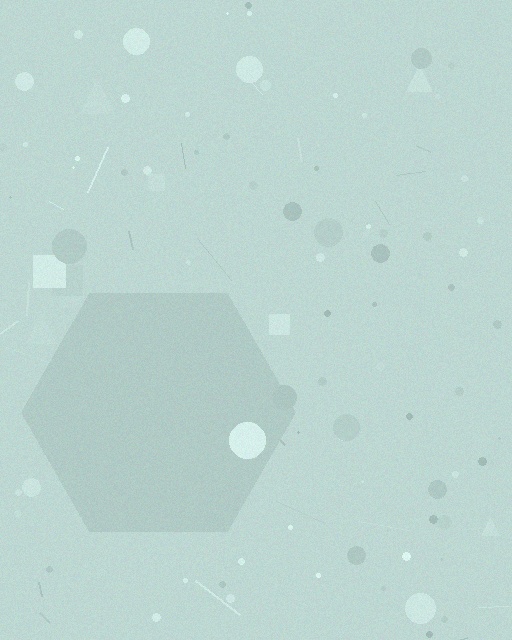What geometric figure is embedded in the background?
A hexagon is embedded in the background.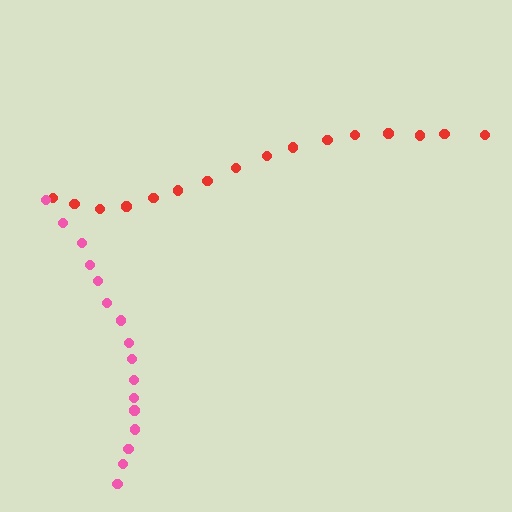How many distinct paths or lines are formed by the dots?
There are 2 distinct paths.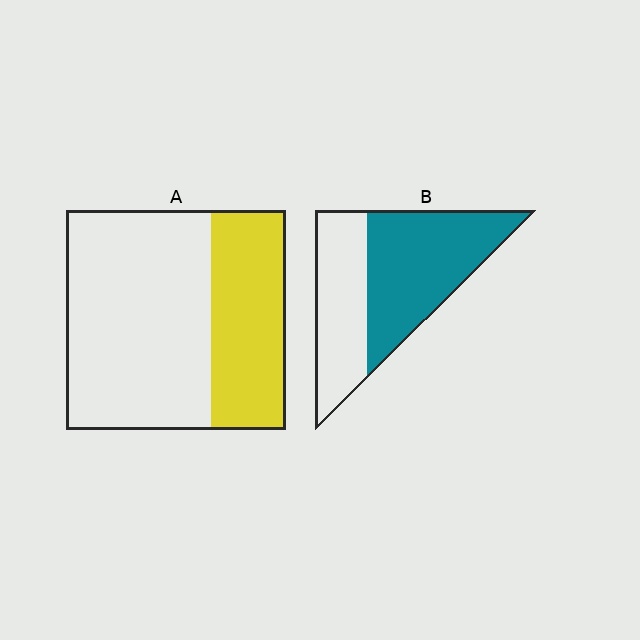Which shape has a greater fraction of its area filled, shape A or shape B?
Shape B.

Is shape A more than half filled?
No.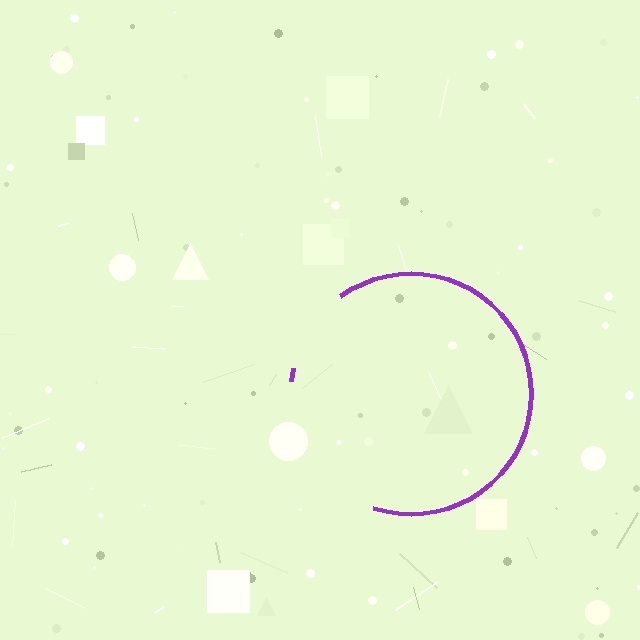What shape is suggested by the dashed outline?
The dashed outline suggests a circle.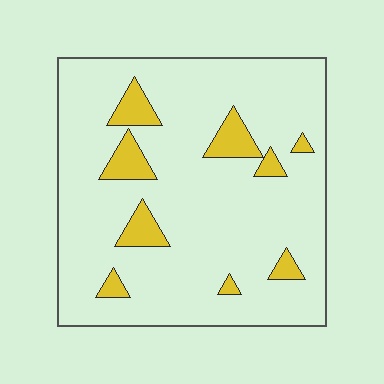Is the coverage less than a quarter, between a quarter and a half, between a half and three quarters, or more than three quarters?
Less than a quarter.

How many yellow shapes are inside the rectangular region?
9.